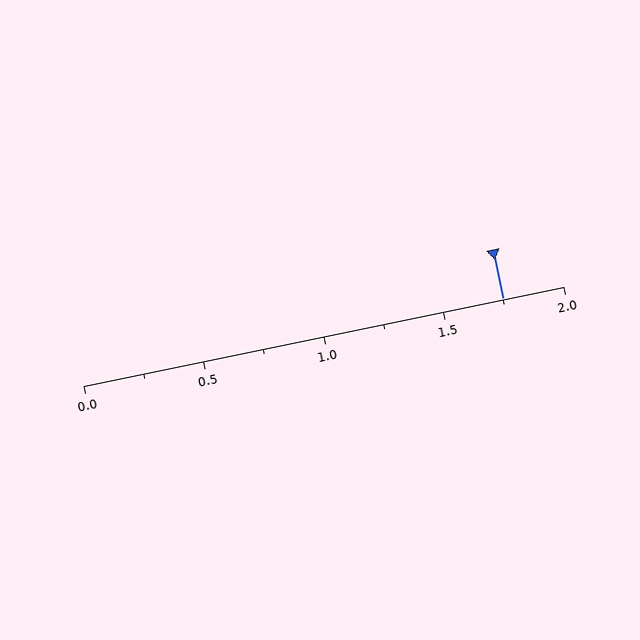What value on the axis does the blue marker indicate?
The marker indicates approximately 1.75.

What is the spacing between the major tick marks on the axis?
The major ticks are spaced 0.5 apart.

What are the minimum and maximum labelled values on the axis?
The axis runs from 0.0 to 2.0.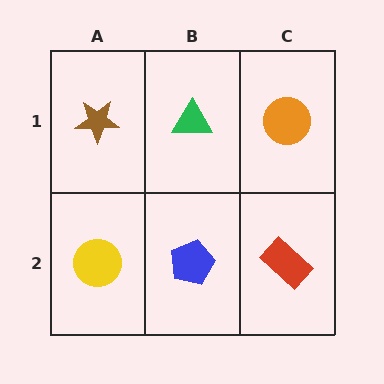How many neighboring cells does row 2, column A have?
2.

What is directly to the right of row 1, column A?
A green triangle.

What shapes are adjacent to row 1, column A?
A yellow circle (row 2, column A), a green triangle (row 1, column B).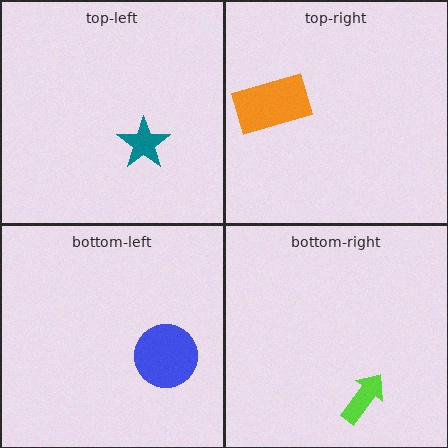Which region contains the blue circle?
The bottom-left region.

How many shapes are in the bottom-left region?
1.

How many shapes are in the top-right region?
1.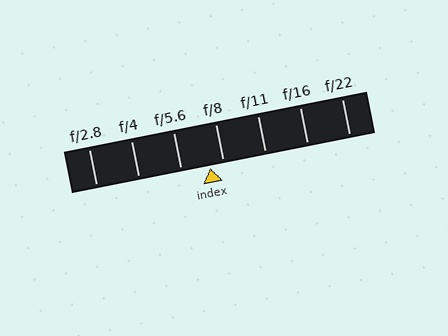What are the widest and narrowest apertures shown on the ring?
The widest aperture shown is f/2.8 and the narrowest is f/22.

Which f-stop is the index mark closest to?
The index mark is closest to f/8.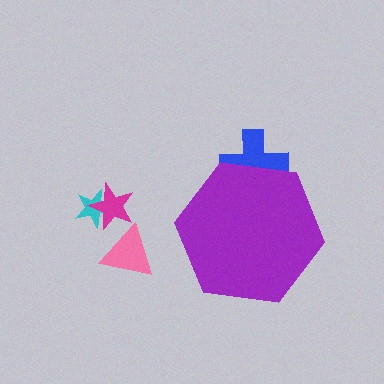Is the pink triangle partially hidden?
No, the pink triangle is fully visible.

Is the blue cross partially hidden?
Yes, the blue cross is partially hidden behind the purple hexagon.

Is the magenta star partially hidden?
No, the magenta star is fully visible.